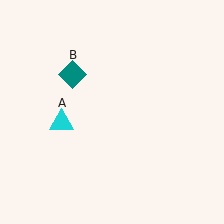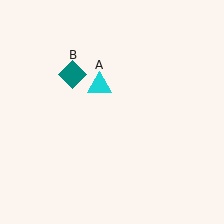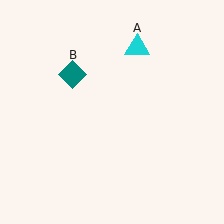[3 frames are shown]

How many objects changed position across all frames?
1 object changed position: cyan triangle (object A).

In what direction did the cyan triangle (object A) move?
The cyan triangle (object A) moved up and to the right.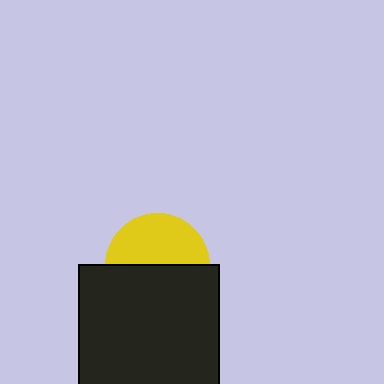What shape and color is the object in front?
The object in front is a black square.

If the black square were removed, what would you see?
You would see the complete yellow circle.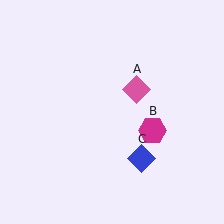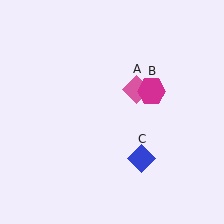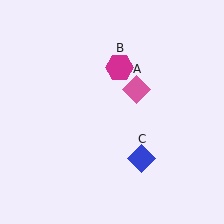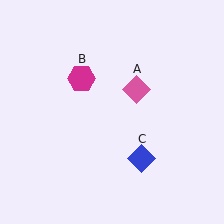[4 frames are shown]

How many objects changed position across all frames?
1 object changed position: magenta hexagon (object B).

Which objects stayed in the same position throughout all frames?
Pink diamond (object A) and blue diamond (object C) remained stationary.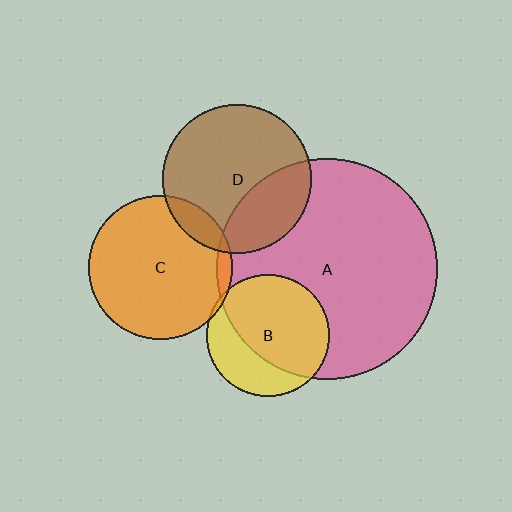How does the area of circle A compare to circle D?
Approximately 2.2 times.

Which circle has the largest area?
Circle A (pink).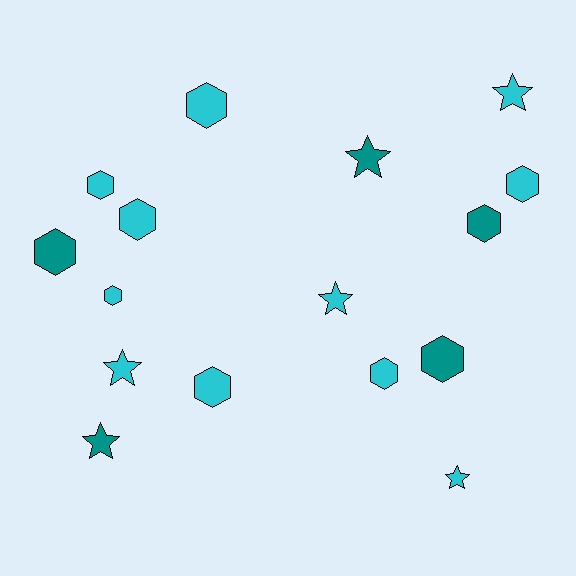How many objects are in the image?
There are 16 objects.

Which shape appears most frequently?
Hexagon, with 10 objects.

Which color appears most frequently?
Cyan, with 11 objects.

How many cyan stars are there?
There are 4 cyan stars.